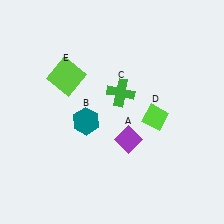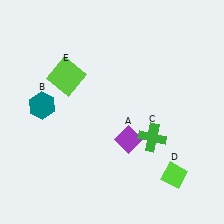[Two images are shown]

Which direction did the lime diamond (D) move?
The lime diamond (D) moved down.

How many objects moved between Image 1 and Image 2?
3 objects moved between the two images.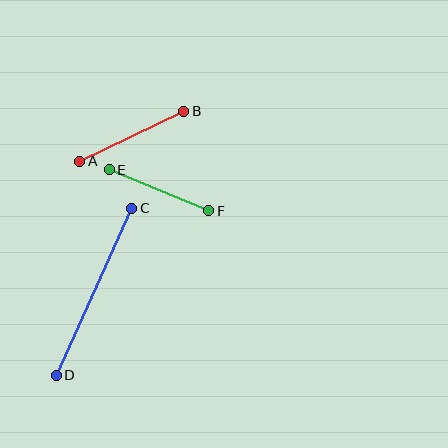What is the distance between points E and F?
The distance is approximately 108 pixels.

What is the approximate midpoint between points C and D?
The midpoint is at approximately (94, 292) pixels.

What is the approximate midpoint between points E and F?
The midpoint is at approximately (159, 190) pixels.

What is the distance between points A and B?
The distance is approximately 115 pixels.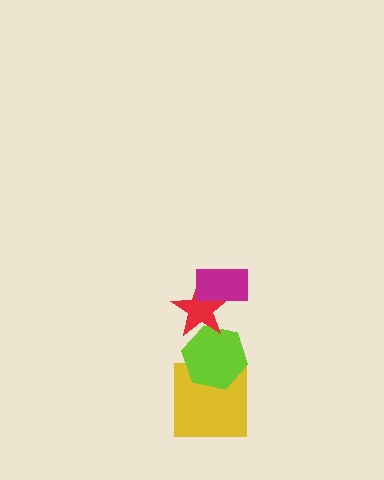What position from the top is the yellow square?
The yellow square is 4th from the top.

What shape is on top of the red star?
The magenta rectangle is on top of the red star.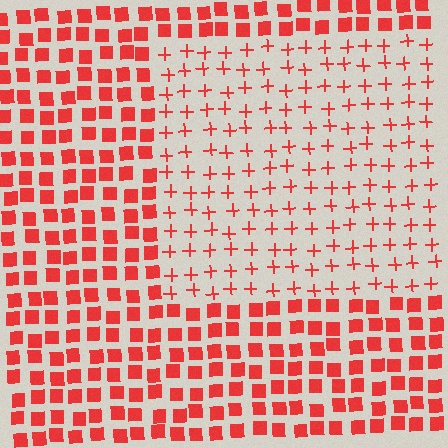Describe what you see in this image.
The image is filled with small red elements arranged in a uniform grid. A rectangle-shaped region contains plus signs, while the surrounding area contains squares. The boundary is defined purely by the change in element shape.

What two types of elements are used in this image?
The image uses plus signs inside the rectangle region and squares outside it.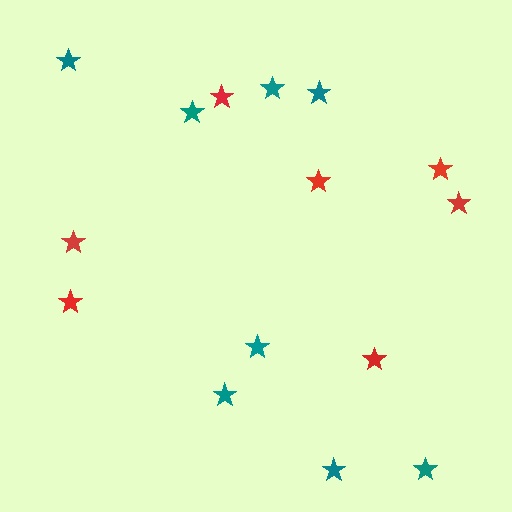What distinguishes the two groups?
There are 2 groups: one group of red stars (7) and one group of teal stars (8).